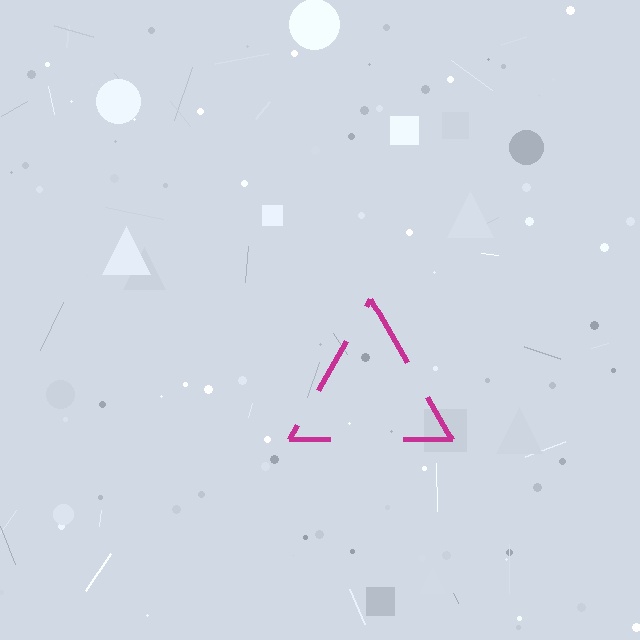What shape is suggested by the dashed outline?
The dashed outline suggests a triangle.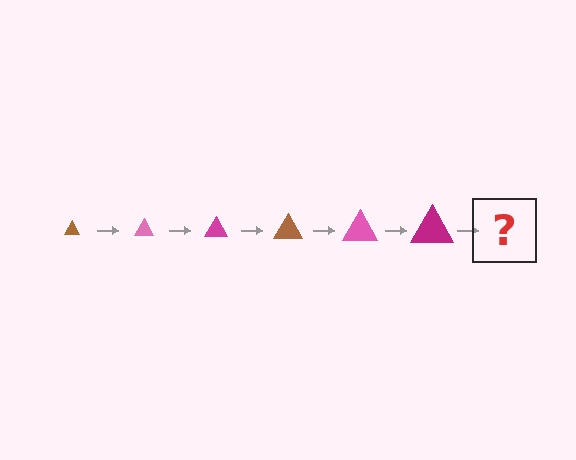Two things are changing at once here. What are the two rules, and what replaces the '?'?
The two rules are that the triangle grows larger each step and the color cycles through brown, pink, and magenta. The '?' should be a brown triangle, larger than the previous one.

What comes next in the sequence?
The next element should be a brown triangle, larger than the previous one.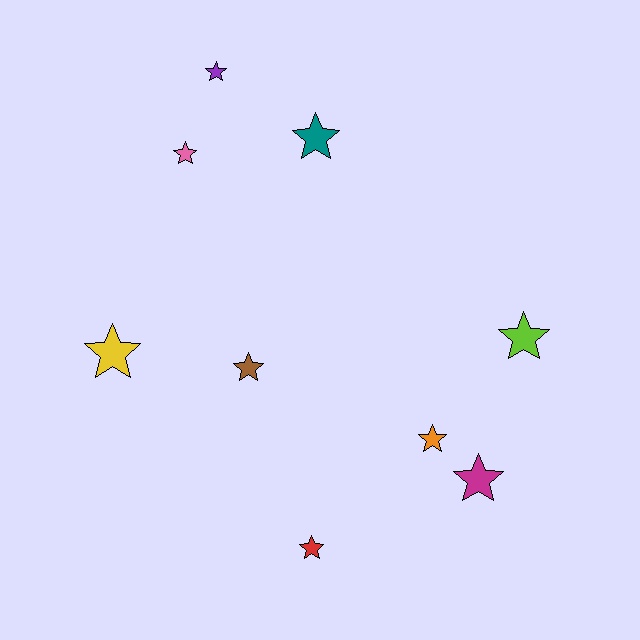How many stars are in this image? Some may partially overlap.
There are 9 stars.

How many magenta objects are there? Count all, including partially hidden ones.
There is 1 magenta object.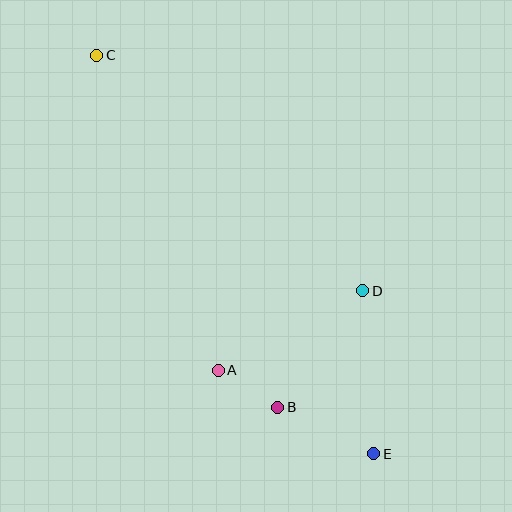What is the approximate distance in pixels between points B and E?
The distance between B and E is approximately 107 pixels.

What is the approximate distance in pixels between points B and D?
The distance between B and D is approximately 144 pixels.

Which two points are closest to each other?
Points A and B are closest to each other.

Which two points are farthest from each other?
Points C and E are farthest from each other.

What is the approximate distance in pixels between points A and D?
The distance between A and D is approximately 165 pixels.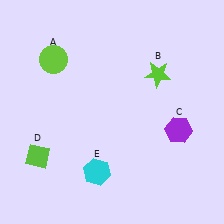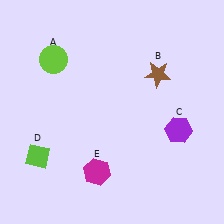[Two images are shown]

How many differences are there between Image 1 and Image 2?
There are 2 differences between the two images.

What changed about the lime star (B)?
In Image 1, B is lime. In Image 2, it changed to brown.